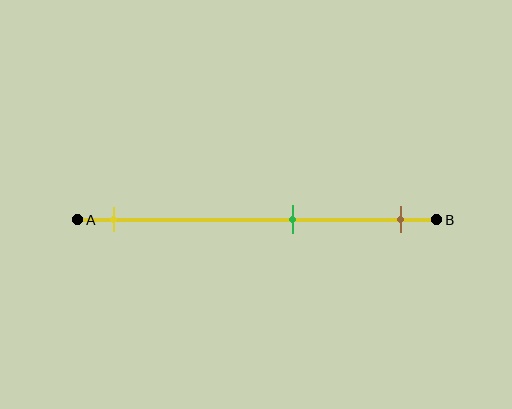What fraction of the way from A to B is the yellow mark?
The yellow mark is approximately 10% (0.1) of the way from A to B.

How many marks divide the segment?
There are 3 marks dividing the segment.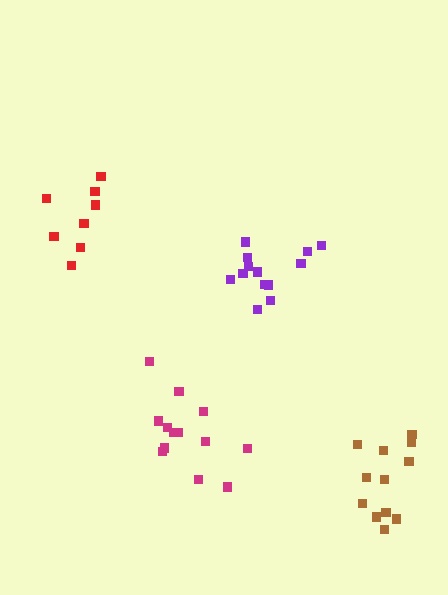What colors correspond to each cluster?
The clusters are colored: brown, magenta, purple, red.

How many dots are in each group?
Group 1: 12 dots, Group 2: 13 dots, Group 3: 13 dots, Group 4: 8 dots (46 total).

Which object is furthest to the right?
The brown cluster is rightmost.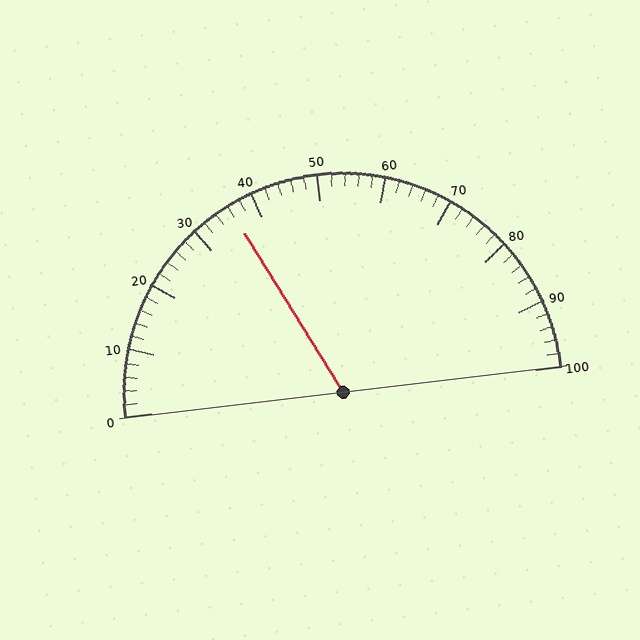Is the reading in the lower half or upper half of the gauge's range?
The reading is in the lower half of the range (0 to 100).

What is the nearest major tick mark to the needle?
The nearest major tick mark is 40.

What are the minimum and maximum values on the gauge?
The gauge ranges from 0 to 100.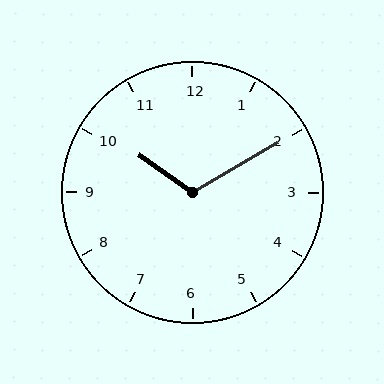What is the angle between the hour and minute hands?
Approximately 115 degrees.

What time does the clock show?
10:10.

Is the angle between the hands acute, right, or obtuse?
It is obtuse.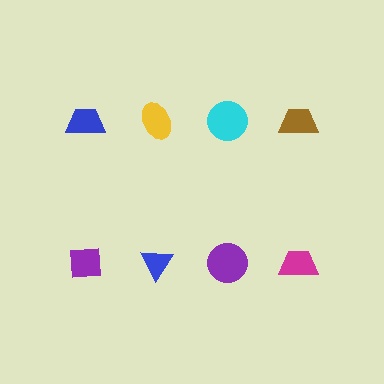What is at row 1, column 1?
A blue trapezoid.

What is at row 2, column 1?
A purple square.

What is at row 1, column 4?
A brown trapezoid.